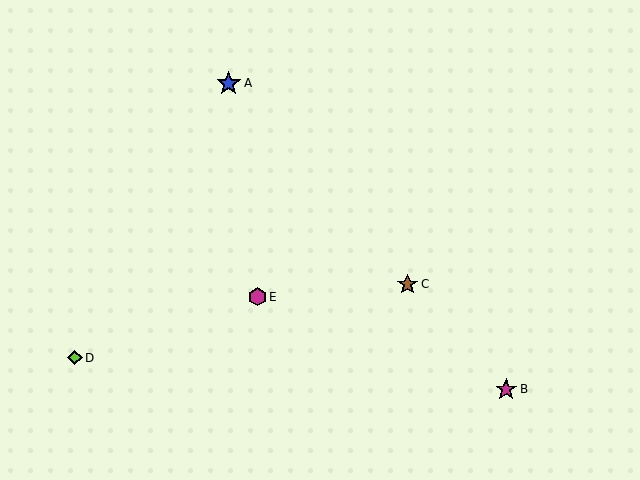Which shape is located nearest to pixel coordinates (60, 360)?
The lime diamond (labeled D) at (75, 358) is nearest to that location.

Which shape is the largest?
The blue star (labeled A) is the largest.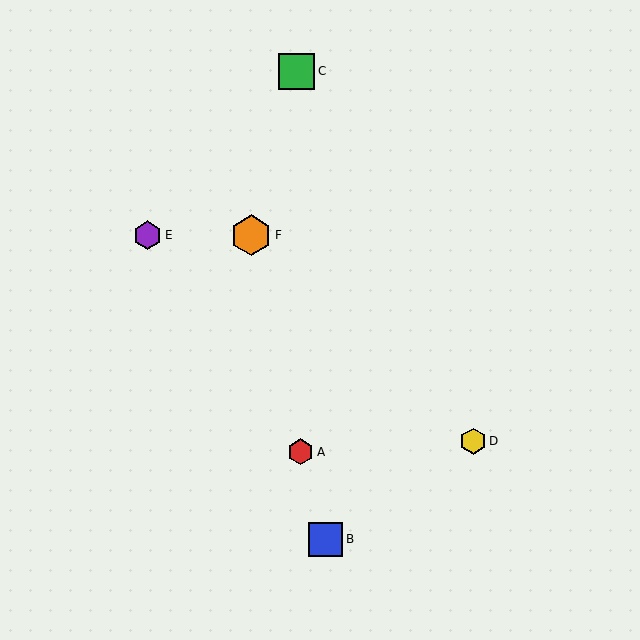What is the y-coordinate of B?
Object B is at y≈539.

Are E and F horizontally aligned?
Yes, both are at y≈235.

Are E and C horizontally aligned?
No, E is at y≈235 and C is at y≈71.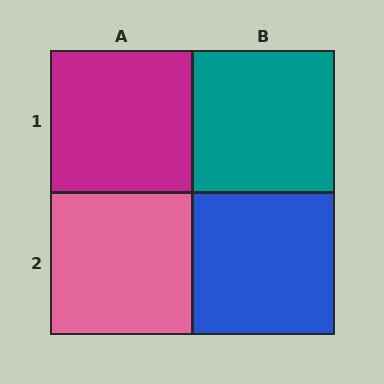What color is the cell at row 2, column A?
Pink.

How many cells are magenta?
1 cell is magenta.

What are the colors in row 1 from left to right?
Magenta, teal.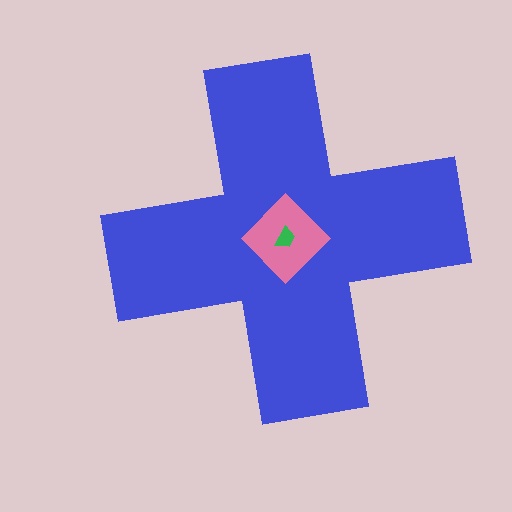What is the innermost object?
The green trapezoid.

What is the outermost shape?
The blue cross.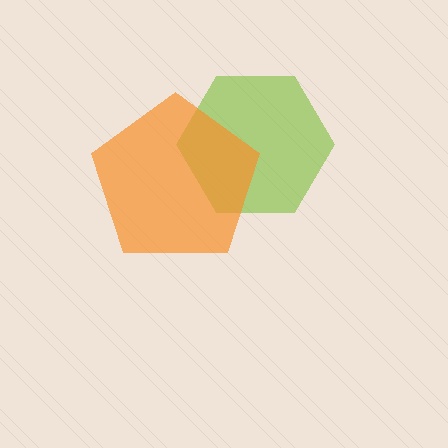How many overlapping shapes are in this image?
There are 2 overlapping shapes in the image.